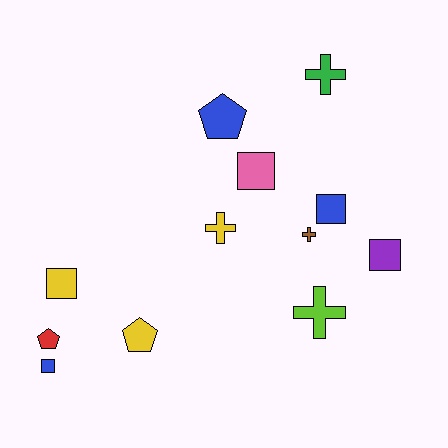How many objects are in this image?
There are 12 objects.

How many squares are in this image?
There are 5 squares.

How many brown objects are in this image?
There is 1 brown object.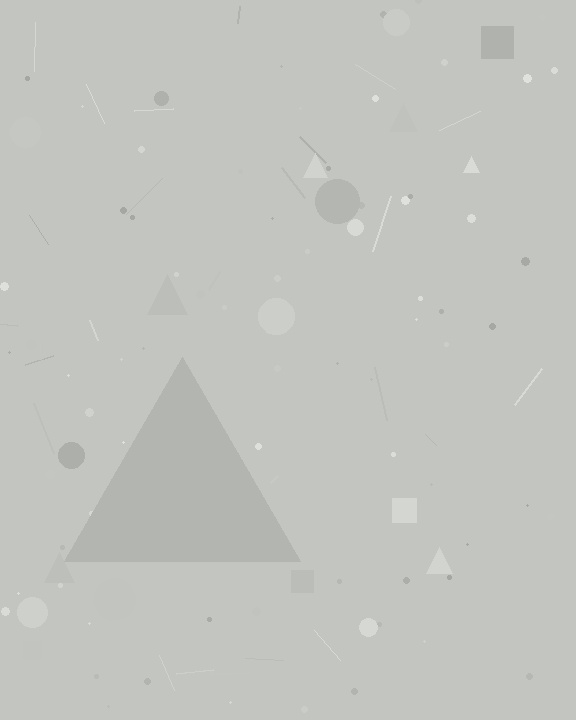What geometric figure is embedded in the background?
A triangle is embedded in the background.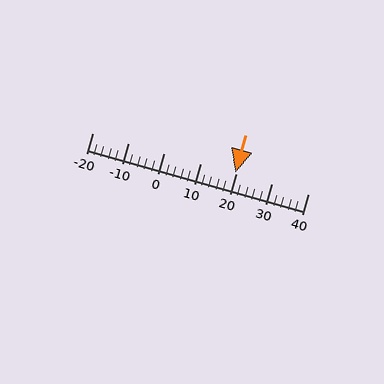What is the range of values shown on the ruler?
The ruler shows values from -20 to 40.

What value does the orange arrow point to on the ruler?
The orange arrow points to approximately 20.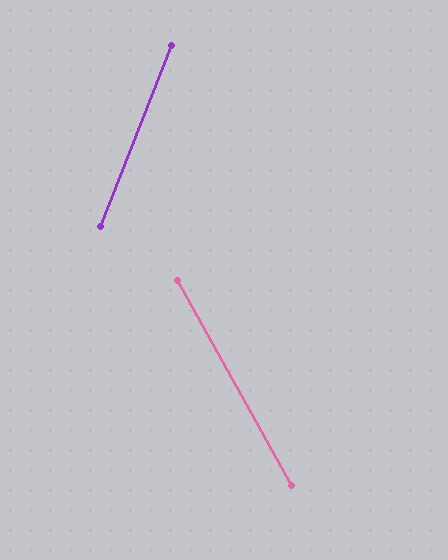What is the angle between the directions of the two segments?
Approximately 50 degrees.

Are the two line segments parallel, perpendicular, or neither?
Neither parallel nor perpendicular — they differ by about 50°.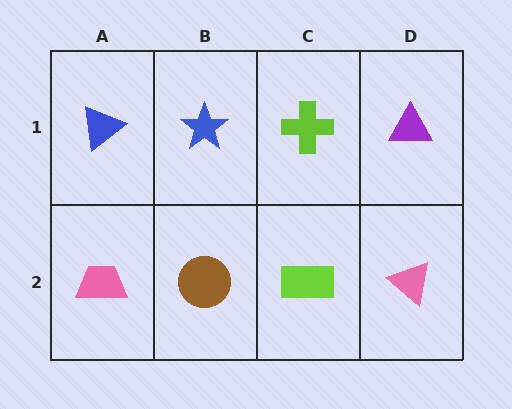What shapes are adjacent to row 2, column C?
A lime cross (row 1, column C), a brown circle (row 2, column B), a pink triangle (row 2, column D).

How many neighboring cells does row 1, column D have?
2.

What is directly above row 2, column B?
A blue star.